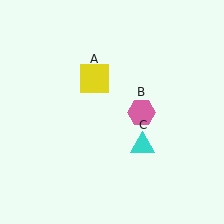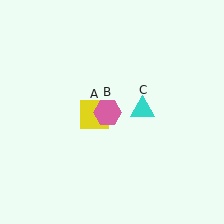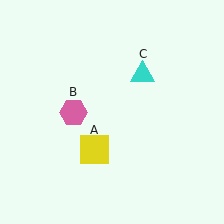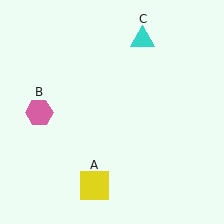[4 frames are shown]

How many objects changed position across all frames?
3 objects changed position: yellow square (object A), pink hexagon (object B), cyan triangle (object C).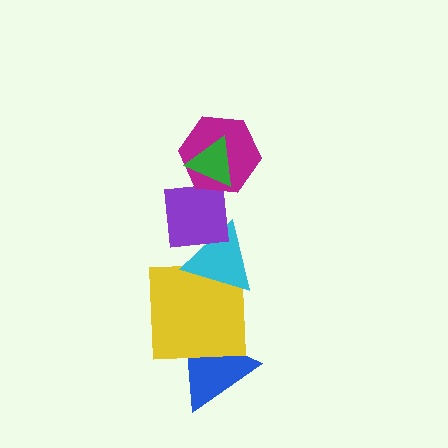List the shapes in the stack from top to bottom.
From top to bottom: the green triangle, the magenta hexagon, the purple square, the cyan triangle, the yellow square, the blue triangle.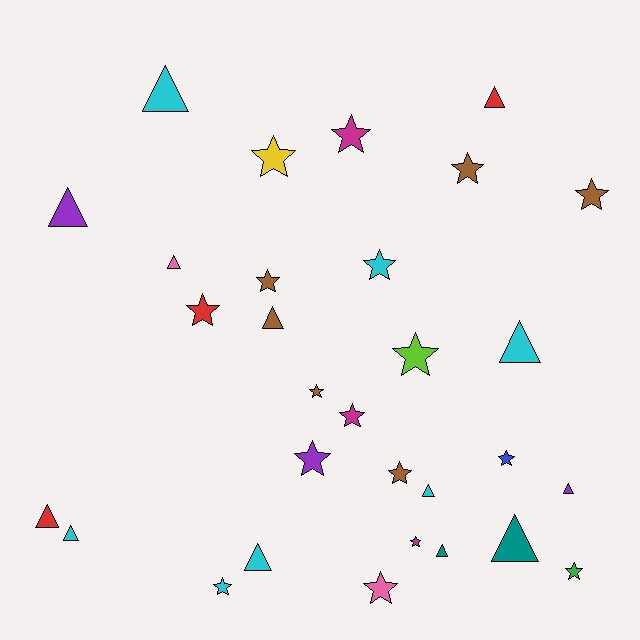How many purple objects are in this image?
There are 3 purple objects.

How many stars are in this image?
There are 17 stars.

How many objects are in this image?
There are 30 objects.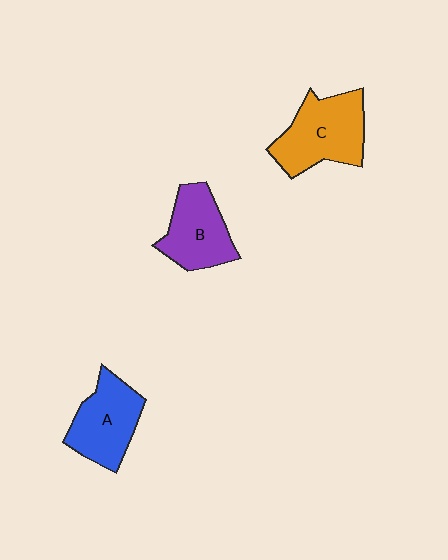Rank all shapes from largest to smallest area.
From largest to smallest: C (orange), A (blue), B (purple).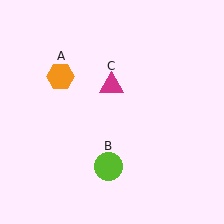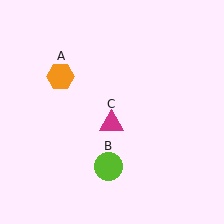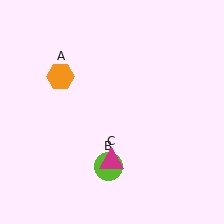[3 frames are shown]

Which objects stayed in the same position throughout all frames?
Orange hexagon (object A) and lime circle (object B) remained stationary.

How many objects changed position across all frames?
1 object changed position: magenta triangle (object C).